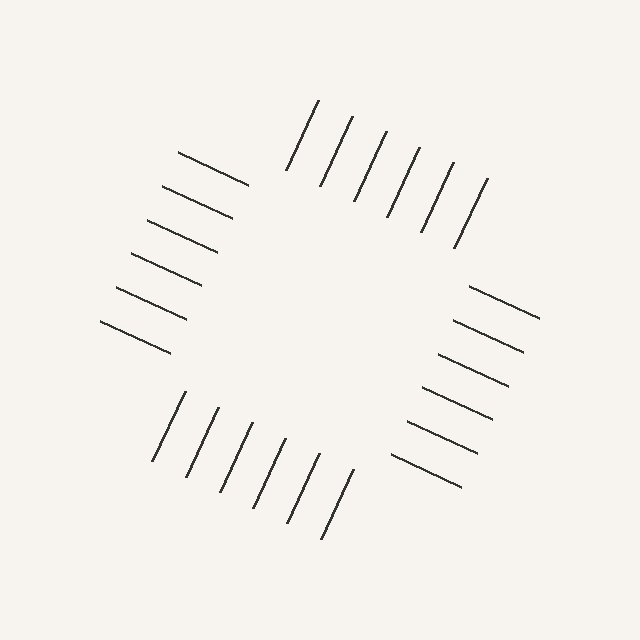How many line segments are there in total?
24 — 6 along each of the 4 edges.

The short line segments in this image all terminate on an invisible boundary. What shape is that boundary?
An illusory square — the line segments terminate on its edges but no continuous stroke is drawn.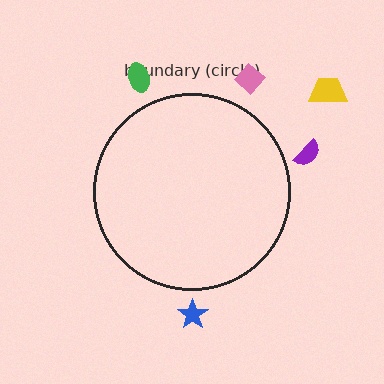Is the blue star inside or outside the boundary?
Outside.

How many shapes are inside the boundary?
0 inside, 5 outside.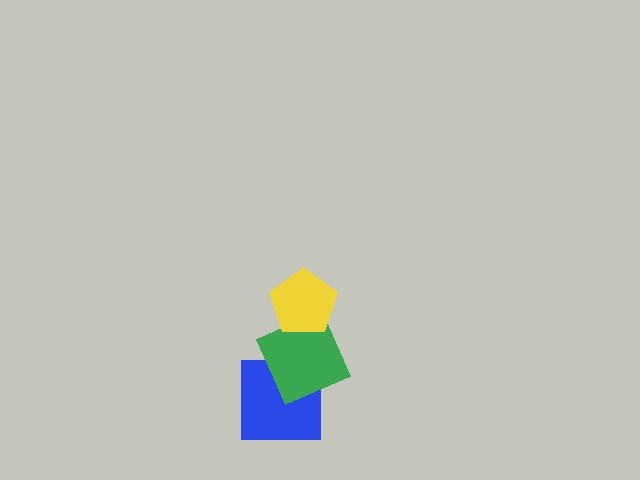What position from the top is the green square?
The green square is 2nd from the top.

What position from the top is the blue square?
The blue square is 3rd from the top.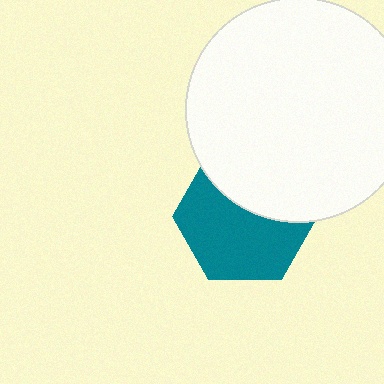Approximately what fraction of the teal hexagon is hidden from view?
Roughly 39% of the teal hexagon is hidden behind the white circle.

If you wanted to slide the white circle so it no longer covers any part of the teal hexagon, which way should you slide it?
Slide it up — that is the most direct way to separate the two shapes.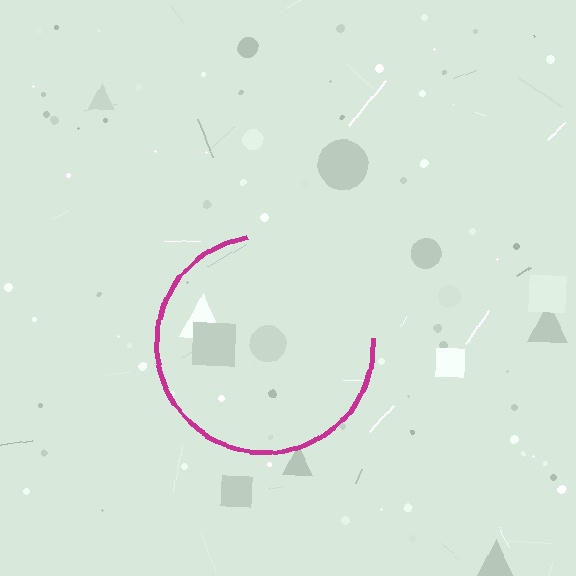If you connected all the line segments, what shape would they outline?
They would outline a circle.